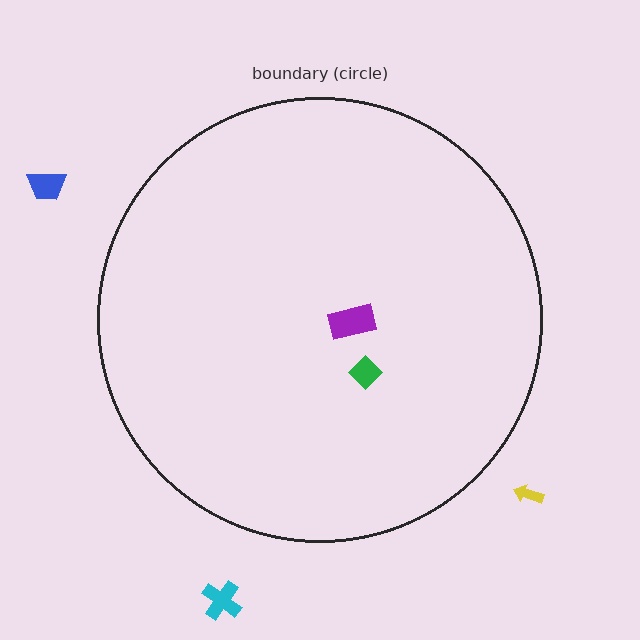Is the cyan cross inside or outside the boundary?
Outside.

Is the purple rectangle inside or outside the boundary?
Inside.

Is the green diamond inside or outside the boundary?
Inside.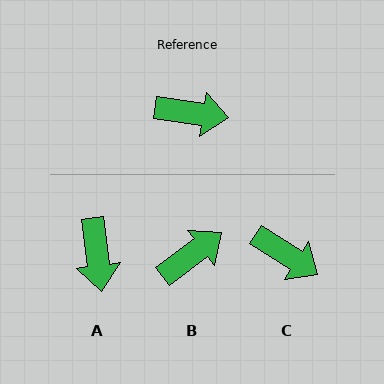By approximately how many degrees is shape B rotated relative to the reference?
Approximately 45 degrees counter-clockwise.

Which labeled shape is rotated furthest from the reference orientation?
A, about 75 degrees away.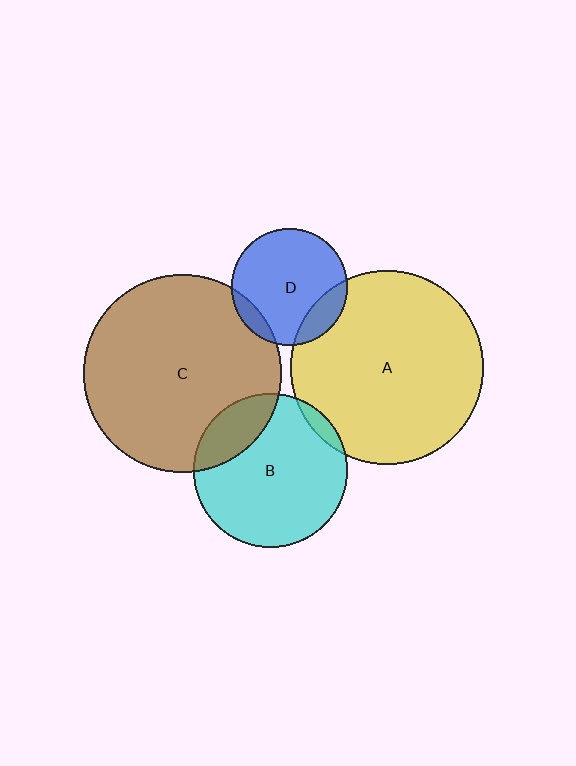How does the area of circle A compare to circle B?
Approximately 1.6 times.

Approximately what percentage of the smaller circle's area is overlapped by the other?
Approximately 10%.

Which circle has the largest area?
Circle C (brown).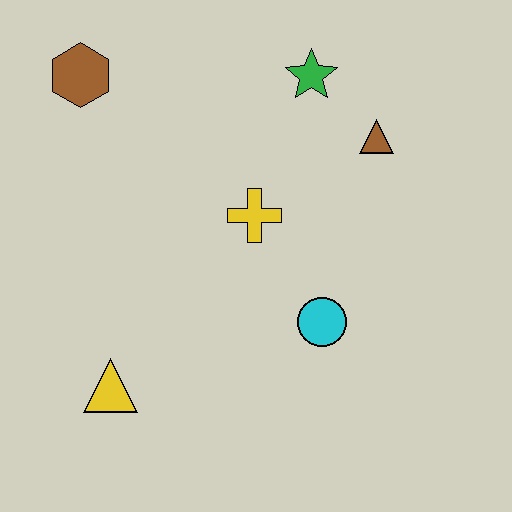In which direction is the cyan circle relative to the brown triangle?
The cyan circle is below the brown triangle.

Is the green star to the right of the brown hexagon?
Yes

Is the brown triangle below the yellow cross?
No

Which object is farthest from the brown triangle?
The yellow triangle is farthest from the brown triangle.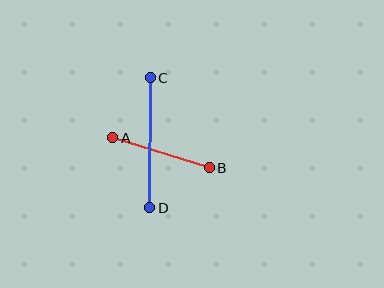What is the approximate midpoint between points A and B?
The midpoint is at approximately (161, 153) pixels.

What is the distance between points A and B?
The distance is approximately 101 pixels.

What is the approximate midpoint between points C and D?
The midpoint is at approximately (150, 143) pixels.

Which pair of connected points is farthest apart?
Points C and D are farthest apart.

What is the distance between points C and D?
The distance is approximately 130 pixels.